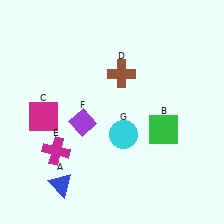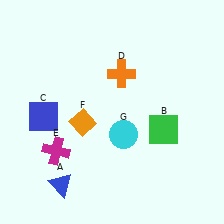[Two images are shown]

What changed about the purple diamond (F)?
In Image 1, F is purple. In Image 2, it changed to orange.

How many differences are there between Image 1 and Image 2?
There are 3 differences between the two images.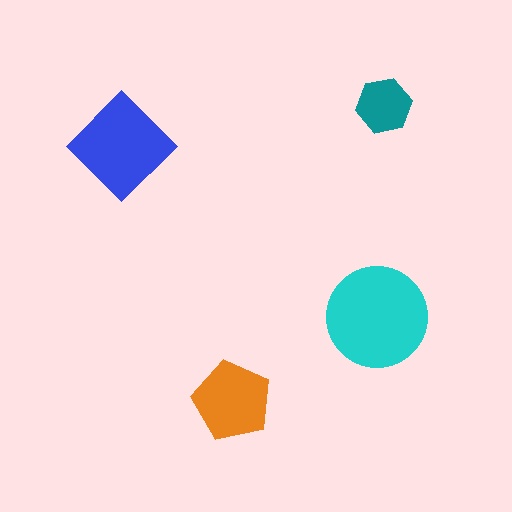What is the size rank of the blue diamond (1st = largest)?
2nd.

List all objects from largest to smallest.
The cyan circle, the blue diamond, the orange pentagon, the teal hexagon.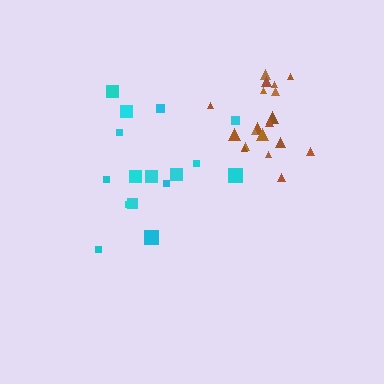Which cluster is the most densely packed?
Brown.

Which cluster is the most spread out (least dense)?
Cyan.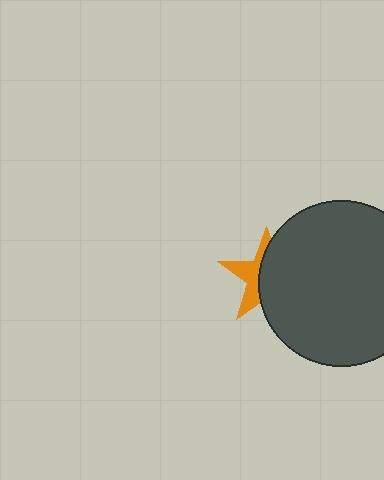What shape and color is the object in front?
The object in front is a dark gray circle.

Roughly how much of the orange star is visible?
A small part of it is visible (roughly 40%).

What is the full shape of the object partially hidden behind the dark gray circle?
The partially hidden object is an orange star.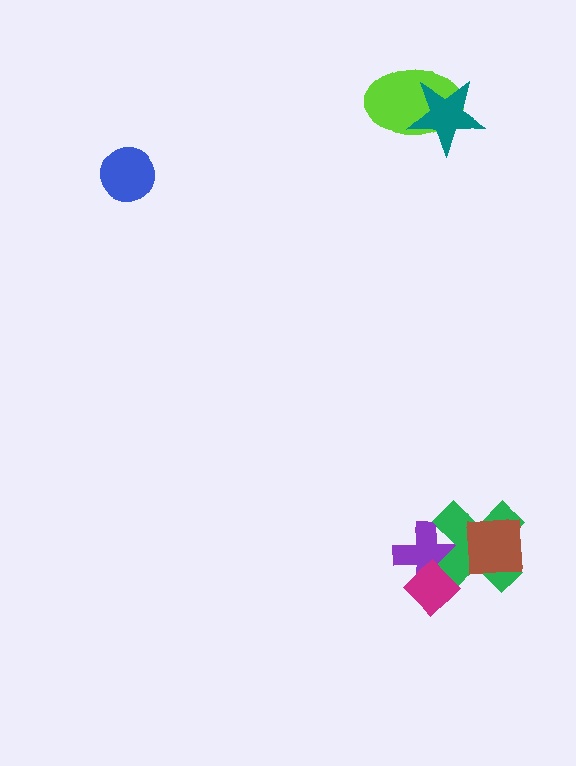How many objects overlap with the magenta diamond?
2 objects overlap with the magenta diamond.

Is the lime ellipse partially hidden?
Yes, it is partially covered by another shape.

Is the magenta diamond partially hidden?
No, no other shape covers it.